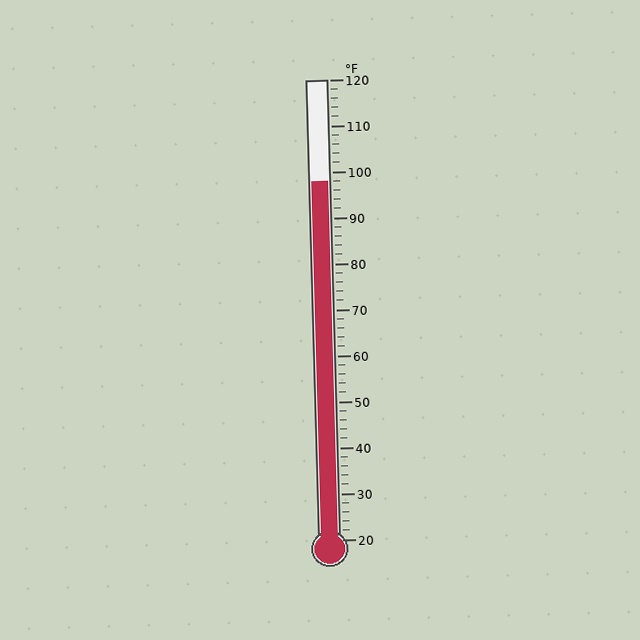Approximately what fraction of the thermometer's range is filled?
The thermometer is filled to approximately 80% of its range.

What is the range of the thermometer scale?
The thermometer scale ranges from 20°F to 120°F.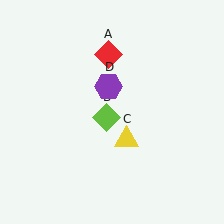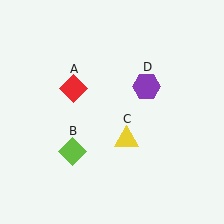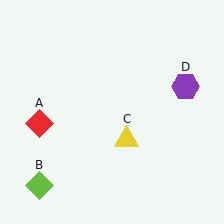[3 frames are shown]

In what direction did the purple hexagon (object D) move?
The purple hexagon (object D) moved right.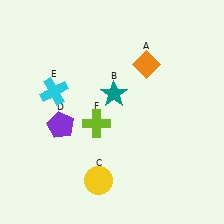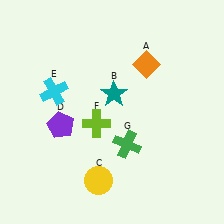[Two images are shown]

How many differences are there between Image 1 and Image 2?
There is 1 difference between the two images.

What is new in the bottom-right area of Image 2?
A green cross (G) was added in the bottom-right area of Image 2.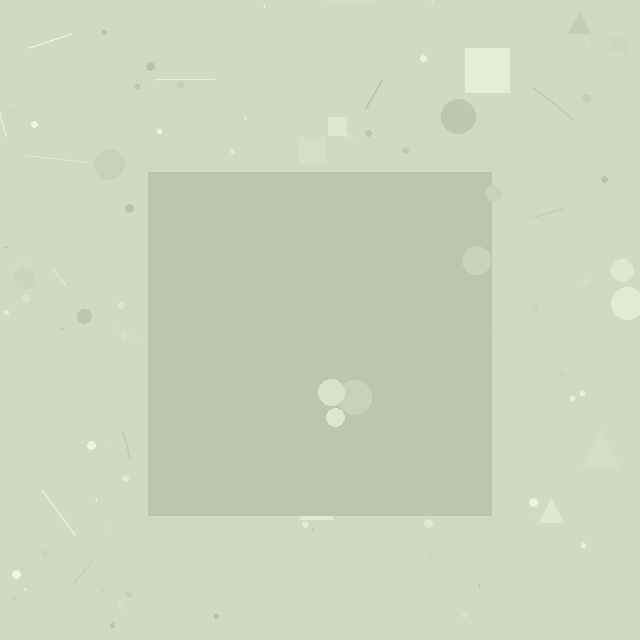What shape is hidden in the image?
A square is hidden in the image.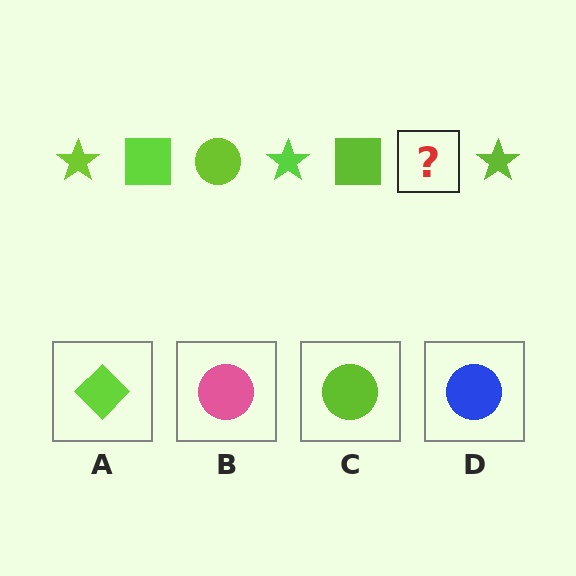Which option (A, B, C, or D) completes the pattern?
C.